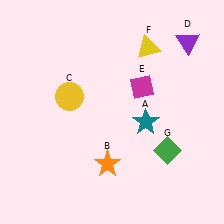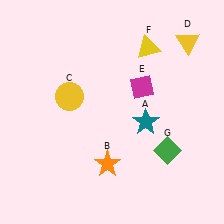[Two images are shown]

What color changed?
The triangle (D) changed from purple in Image 1 to yellow in Image 2.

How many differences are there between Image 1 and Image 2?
There is 1 difference between the two images.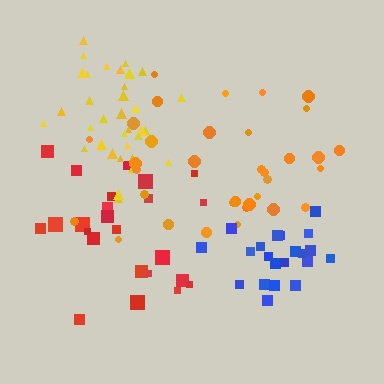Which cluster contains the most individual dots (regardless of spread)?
Yellow (35).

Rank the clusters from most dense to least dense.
blue, yellow, orange, red.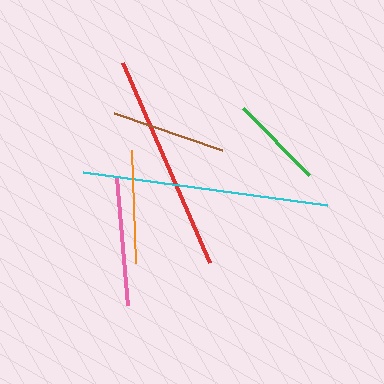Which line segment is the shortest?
The green line is the shortest at approximately 94 pixels.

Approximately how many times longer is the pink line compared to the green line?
The pink line is approximately 1.4 times the length of the green line.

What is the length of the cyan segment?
The cyan segment is approximately 246 pixels long.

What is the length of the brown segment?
The brown segment is approximately 113 pixels long.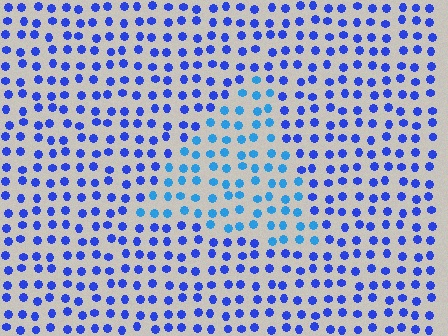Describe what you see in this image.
The image is filled with small blue elements in a uniform arrangement. A triangle-shaped region is visible where the elements are tinted to a slightly different hue, forming a subtle color boundary.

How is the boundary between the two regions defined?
The boundary is defined purely by a slight shift in hue (about 29 degrees). Spacing, size, and orientation are identical on both sides.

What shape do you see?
I see a triangle.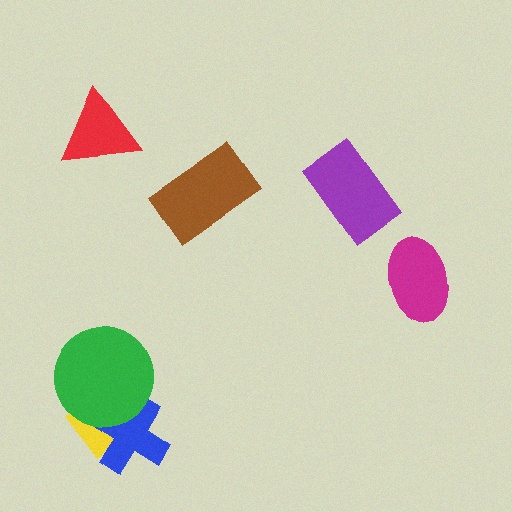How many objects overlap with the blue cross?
2 objects overlap with the blue cross.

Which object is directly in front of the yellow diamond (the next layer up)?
The blue cross is directly in front of the yellow diamond.